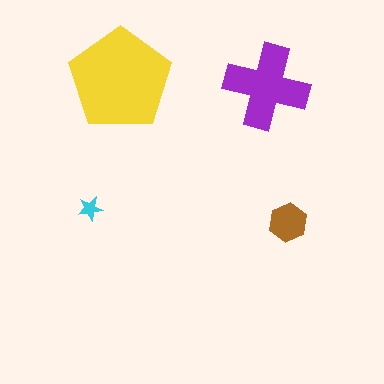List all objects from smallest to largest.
The cyan star, the brown hexagon, the purple cross, the yellow pentagon.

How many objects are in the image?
There are 4 objects in the image.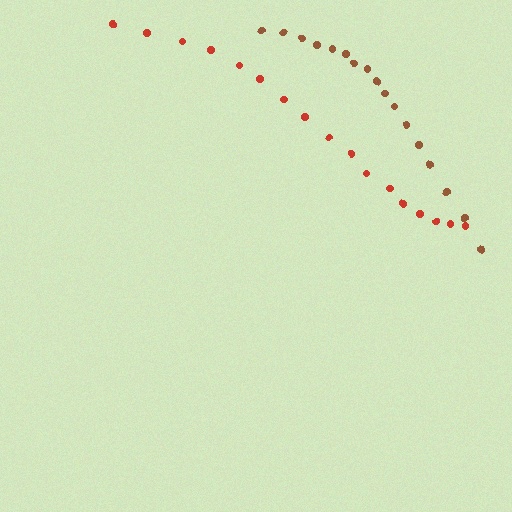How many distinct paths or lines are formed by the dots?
There are 2 distinct paths.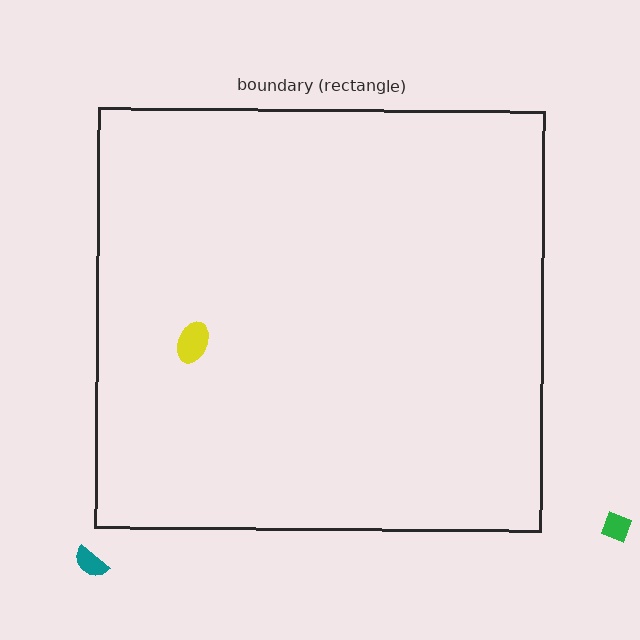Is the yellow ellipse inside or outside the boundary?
Inside.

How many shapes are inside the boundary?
1 inside, 2 outside.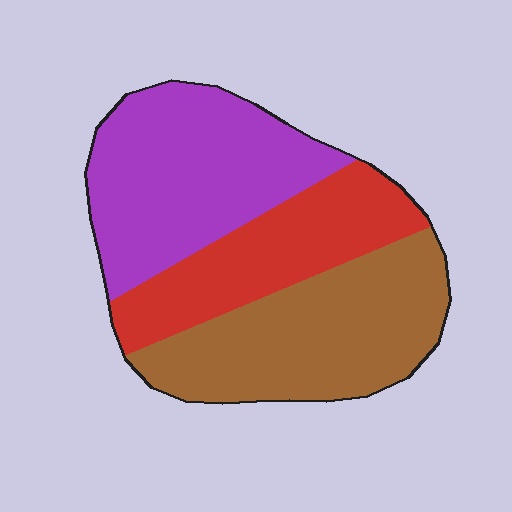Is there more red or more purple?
Purple.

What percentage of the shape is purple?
Purple covers 37% of the shape.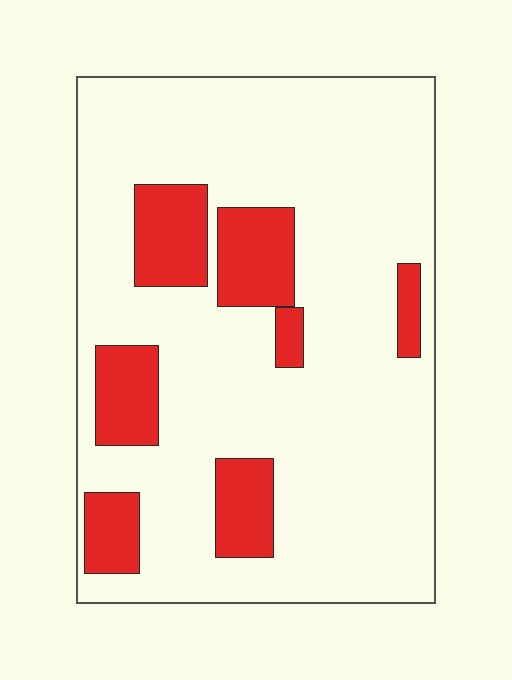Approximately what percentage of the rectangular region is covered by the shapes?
Approximately 20%.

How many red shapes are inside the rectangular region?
7.